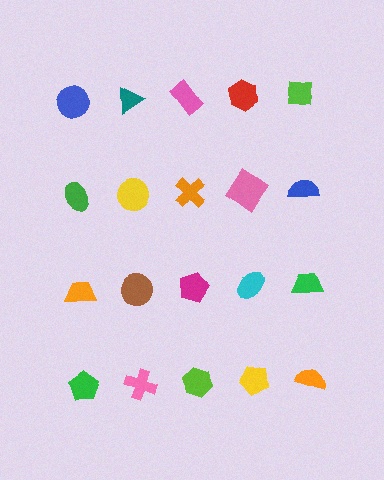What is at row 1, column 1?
A blue circle.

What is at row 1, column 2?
A teal triangle.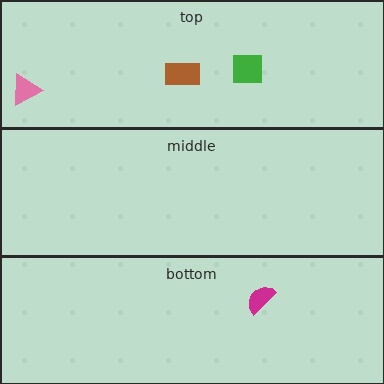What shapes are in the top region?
The green square, the brown rectangle, the pink triangle.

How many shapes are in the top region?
3.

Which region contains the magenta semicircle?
The bottom region.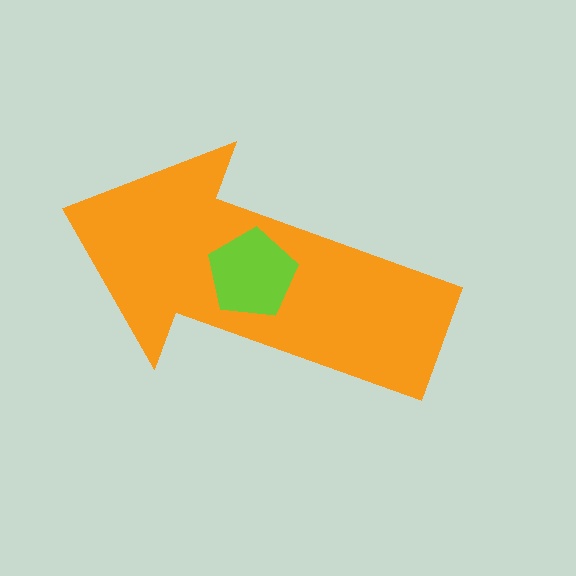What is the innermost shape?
The lime pentagon.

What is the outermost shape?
The orange arrow.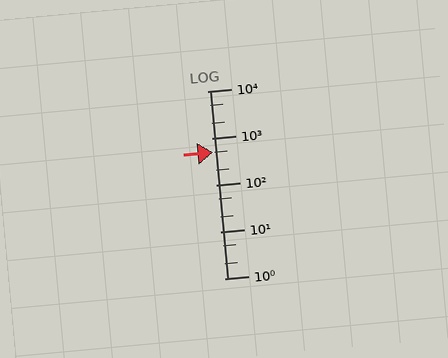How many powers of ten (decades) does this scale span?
The scale spans 4 decades, from 1 to 10000.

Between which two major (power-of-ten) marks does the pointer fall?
The pointer is between 100 and 1000.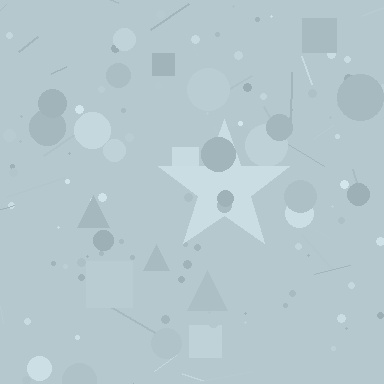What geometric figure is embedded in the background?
A star is embedded in the background.